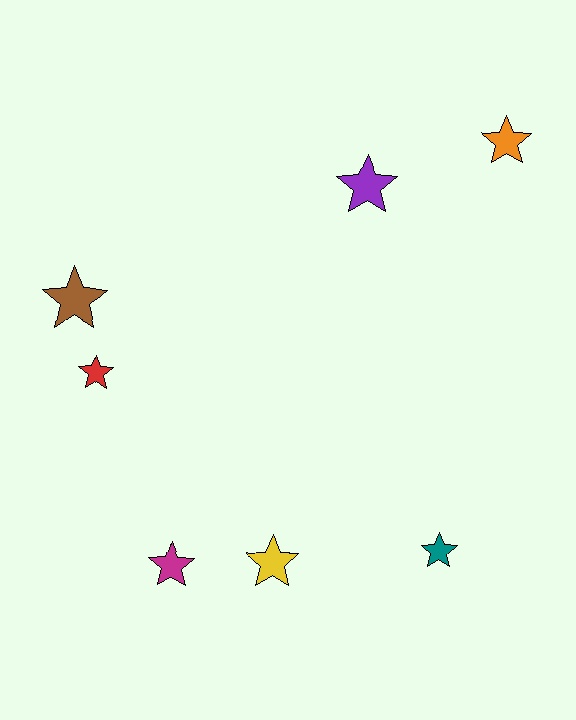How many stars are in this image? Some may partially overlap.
There are 7 stars.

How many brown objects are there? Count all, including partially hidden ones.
There is 1 brown object.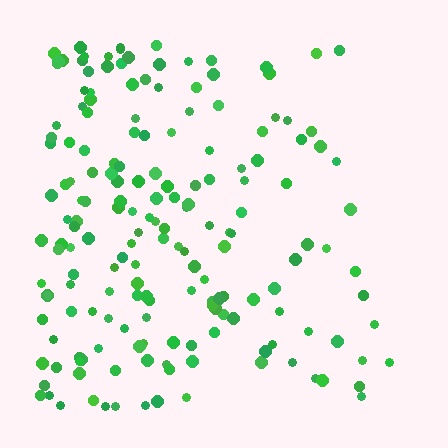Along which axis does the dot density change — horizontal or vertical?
Horizontal.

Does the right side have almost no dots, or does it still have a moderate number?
Still a moderate number, just noticeably fewer than the left.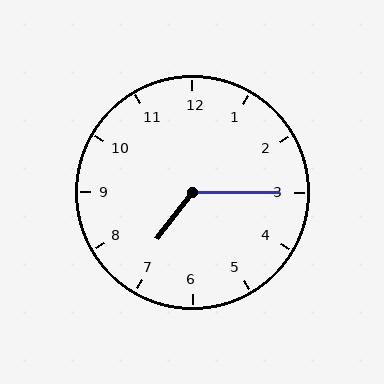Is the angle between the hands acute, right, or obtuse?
It is obtuse.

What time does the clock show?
7:15.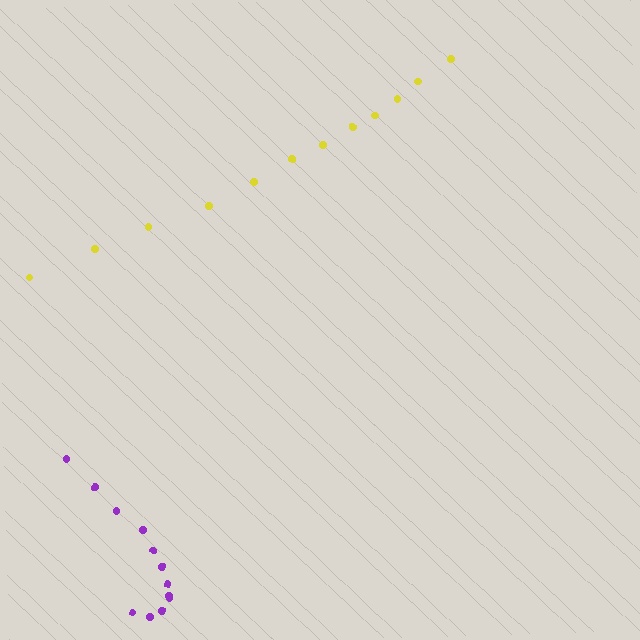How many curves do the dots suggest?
There are 2 distinct paths.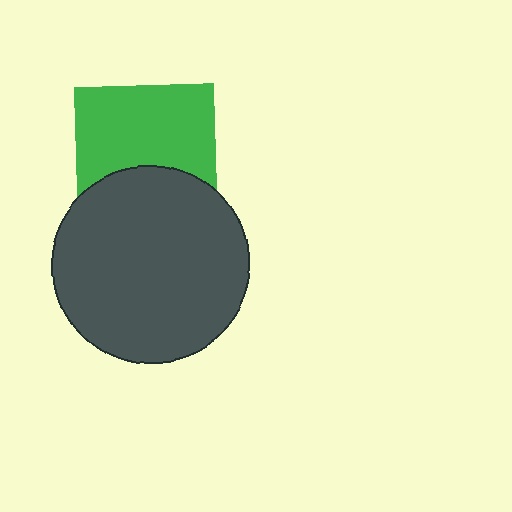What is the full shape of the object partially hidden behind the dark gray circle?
The partially hidden object is a green square.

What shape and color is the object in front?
The object in front is a dark gray circle.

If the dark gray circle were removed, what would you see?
You would see the complete green square.